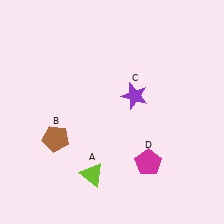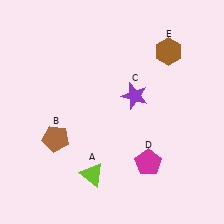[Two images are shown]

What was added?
A brown hexagon (E) was added in Image 2.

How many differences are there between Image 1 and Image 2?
There is 1 difference between the two images.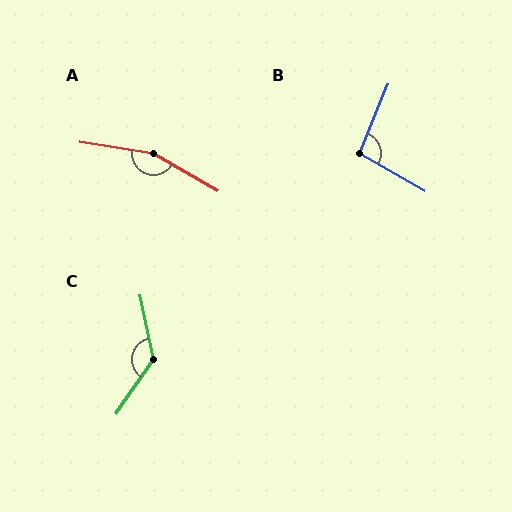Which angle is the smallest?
B, at approximately 98 degrees.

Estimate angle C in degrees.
Approximately 134 degrees.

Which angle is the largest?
A, at approximately 158 degrees.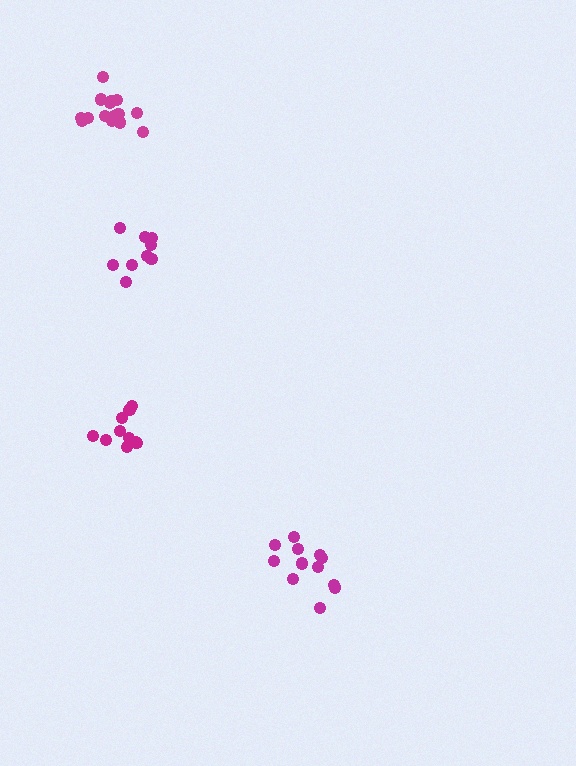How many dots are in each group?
Group 1: 9 dots, Group 2: 12 dots, Group 3: 10 dots, Group 4: 15 dots (46 total).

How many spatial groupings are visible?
There are 4 spatial groupings.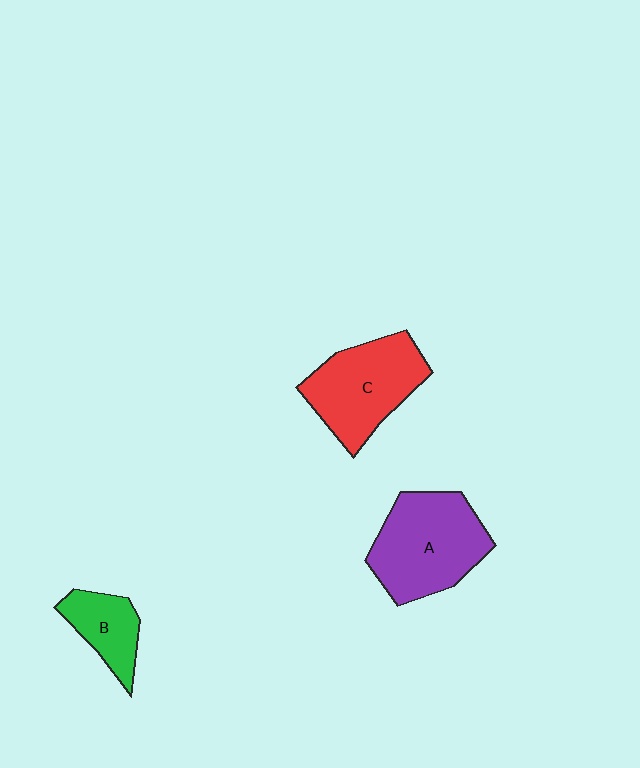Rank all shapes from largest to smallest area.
From largest to smallest: A (purple), C (red), B (green).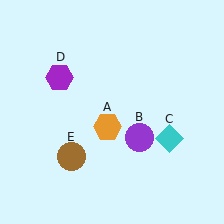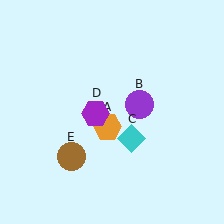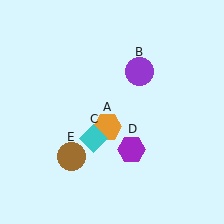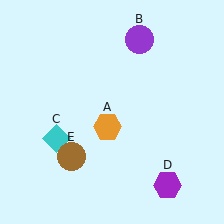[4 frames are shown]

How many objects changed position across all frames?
3 objects changed position: purple circle (object B), cyan diamond (object C), purple hexagon (object D).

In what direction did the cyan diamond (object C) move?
The cyan diamond (object C) moved left.